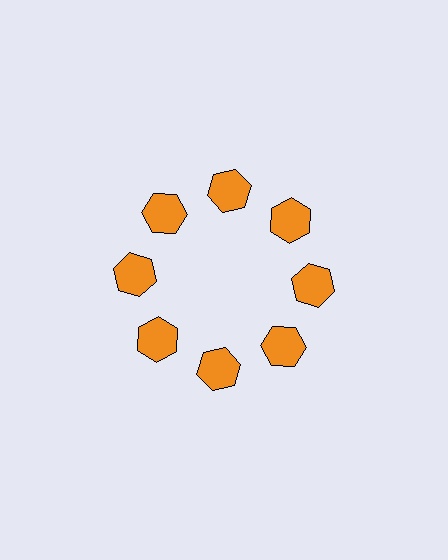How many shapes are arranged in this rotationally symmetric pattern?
There are 8 shapes, arranged in 8 groups of 1.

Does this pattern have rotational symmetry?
Yes, this pattern has 8-fold rotational symmetry. It looks the same after rotating 45 degrees around the center.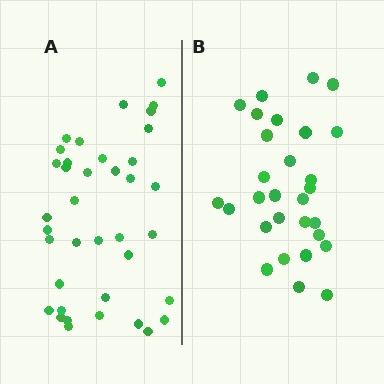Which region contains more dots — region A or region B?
Region A (the left region) has more dots.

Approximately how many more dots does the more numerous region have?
Region A has roughly 8 or so more dots than region B.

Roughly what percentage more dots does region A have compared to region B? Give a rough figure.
About 30% more.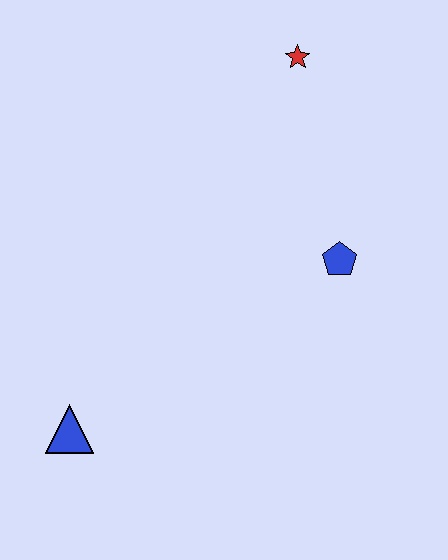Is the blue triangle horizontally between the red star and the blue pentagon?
No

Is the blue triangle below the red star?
Yes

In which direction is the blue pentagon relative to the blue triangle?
The blue pentagon is to the right of the blue triangle.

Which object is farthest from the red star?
The blue triangle is farthest from the red star.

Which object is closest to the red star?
The blue pentagon is closest to the red star.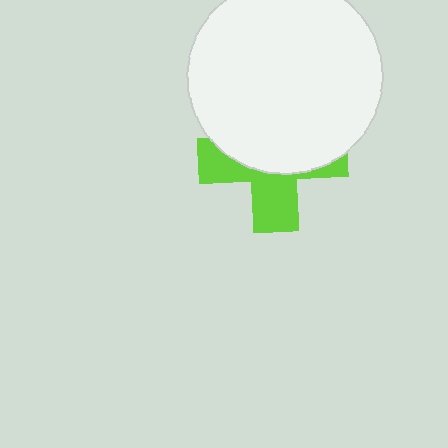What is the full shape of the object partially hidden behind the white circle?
The partially hidden object is a lime cross.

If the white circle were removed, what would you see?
You would see the complete lime cross.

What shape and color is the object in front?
The object in front is a white circle.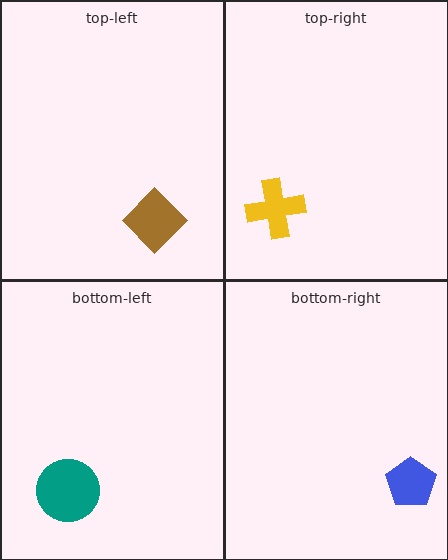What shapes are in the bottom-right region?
The blue pentagon.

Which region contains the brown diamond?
The top-left region.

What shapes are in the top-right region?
The yellow cross.